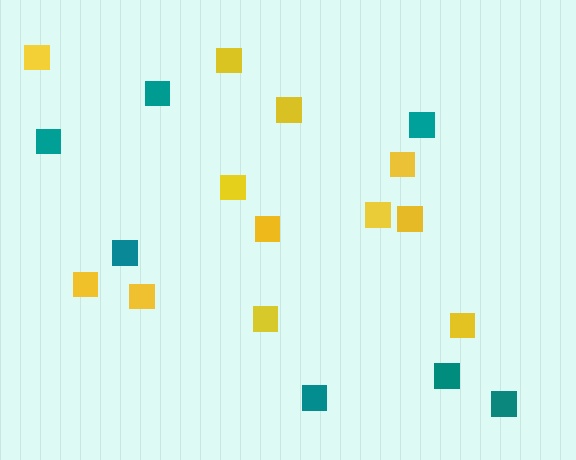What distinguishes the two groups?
There are 2 groups: one group of yellow squares (12) and one group of teal squares (7).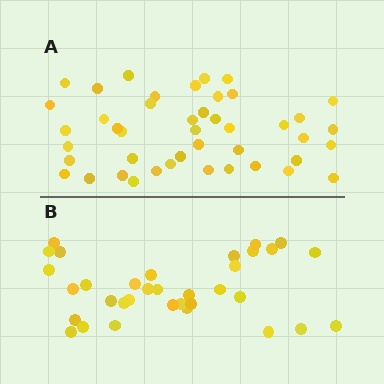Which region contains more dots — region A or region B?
Region A (the top region) has more dots.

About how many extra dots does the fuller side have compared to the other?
Region A has roughly 10 or so more dots than region B.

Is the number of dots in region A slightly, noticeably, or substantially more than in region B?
Region A has noticeably more, but not dramatically so. The ratio is roughly 1.3 to 1.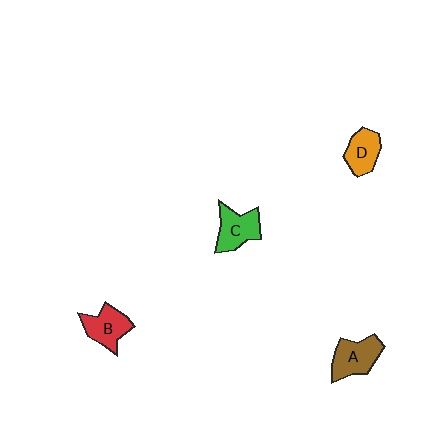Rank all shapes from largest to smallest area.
From largest to smallest: A (brown), C (green), B (red), D (orange).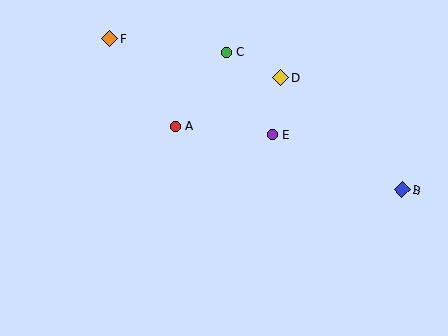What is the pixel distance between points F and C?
The distance between F and C is 117 pixels.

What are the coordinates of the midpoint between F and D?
The midpoint between F and D is at (195, 58).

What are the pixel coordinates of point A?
Point A is at (175, 126).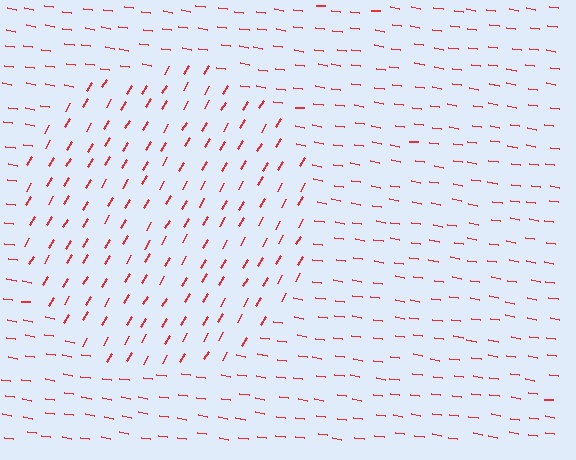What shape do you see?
I see a circle.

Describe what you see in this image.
The image is filled with small red line segments. A circle region in the image has lines oriented differently from the surrounding lines, creating a visible texture boundary.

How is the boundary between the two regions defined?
The boundary is defined purely by a change in line orientation (approximately 68 degrees difference). All lines are the same color and thickness.